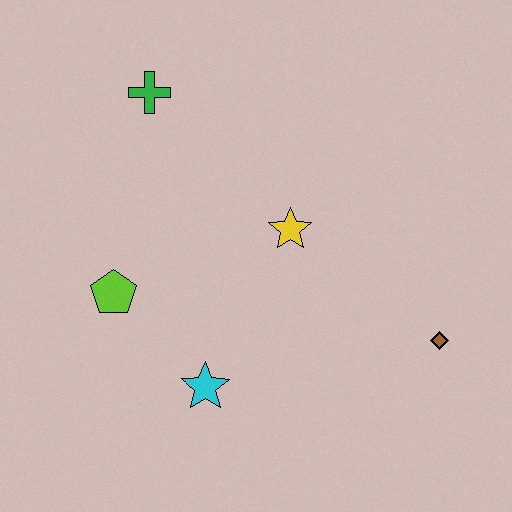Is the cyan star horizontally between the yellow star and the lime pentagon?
Yes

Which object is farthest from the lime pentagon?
The brown diamond is farthest from the lime pentagon.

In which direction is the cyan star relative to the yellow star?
The cyan star is below the yellow star.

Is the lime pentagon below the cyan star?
No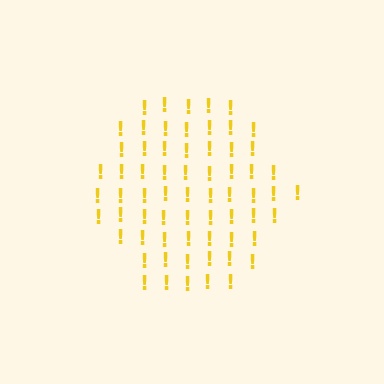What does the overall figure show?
The overall figure shows a hexagon.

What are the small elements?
The small elements are exclamation marks.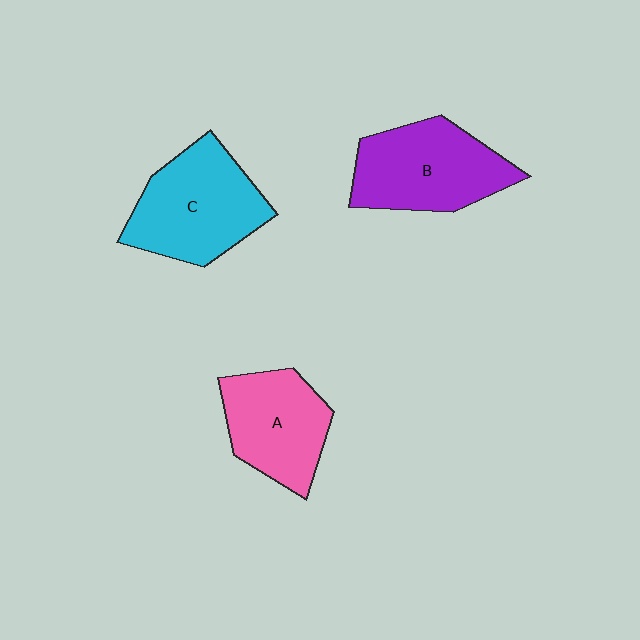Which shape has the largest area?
Shape C (cyan).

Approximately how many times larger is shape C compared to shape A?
Approximately 1.2 times.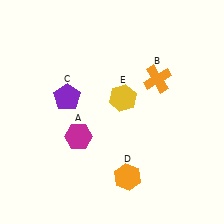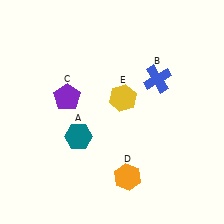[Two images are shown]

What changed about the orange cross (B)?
In Image 1, B is orange. In Image 2, it changed to blue.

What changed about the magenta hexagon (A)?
In Image 1, A is magenta. In Image 2, it changed to teal.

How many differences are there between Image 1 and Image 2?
There are 2 differences between the two images.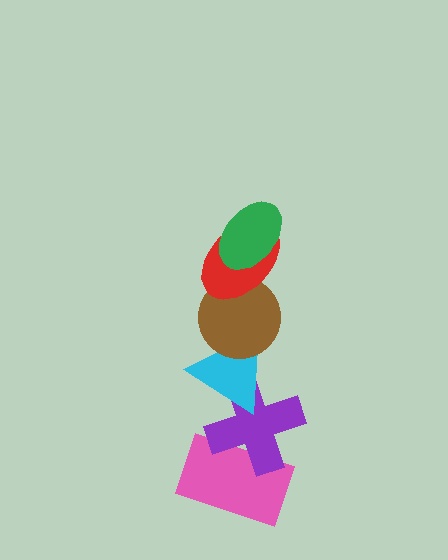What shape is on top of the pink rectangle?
The purple cross is on top of the pink rectangle.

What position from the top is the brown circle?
The brown circle is 3rd from the top.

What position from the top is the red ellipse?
The red ellipse is 2nd from the top.